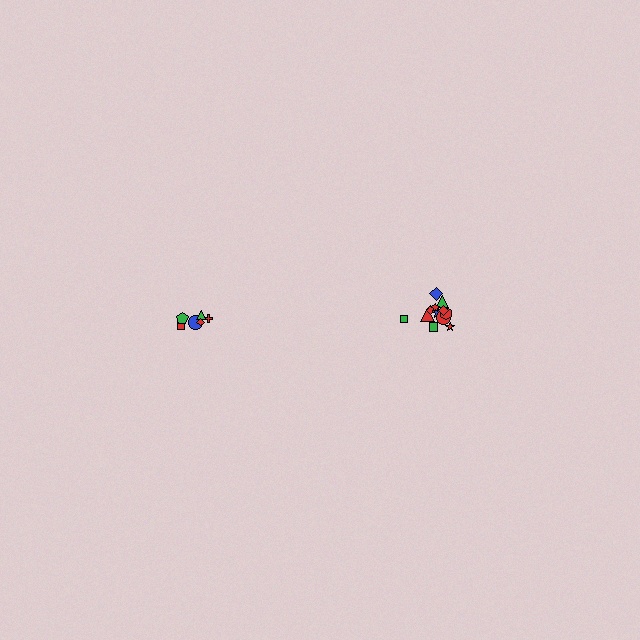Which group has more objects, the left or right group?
The right group.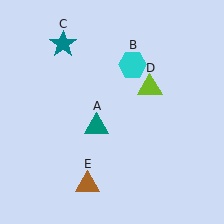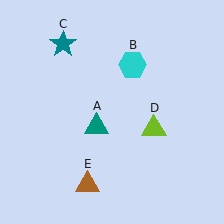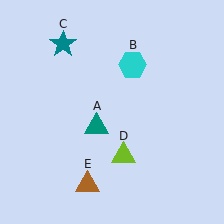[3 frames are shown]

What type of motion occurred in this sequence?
The lime triangle (object D) rotated clockwise around the center of the scene.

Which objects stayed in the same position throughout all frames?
Teal triangle (object A) and cyan hexagon (object B) and teal star (object C) and brown triangle (object E) remained stationary.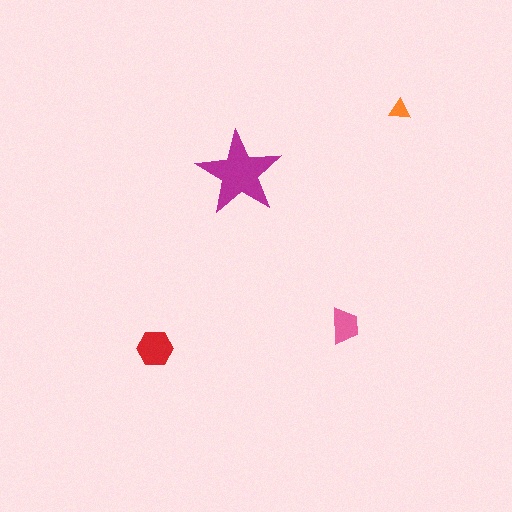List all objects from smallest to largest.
The orange triangle, the pink trapezoid, the red hexagon, the magenta star.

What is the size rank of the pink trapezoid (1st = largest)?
3rd.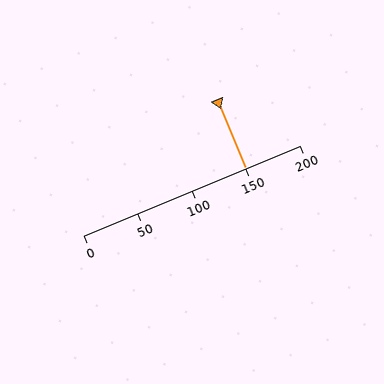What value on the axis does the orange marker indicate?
The marker indicates approximately 150.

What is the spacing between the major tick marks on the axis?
The major ticks are spaced 50 apart.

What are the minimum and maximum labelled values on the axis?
The axis runs from 0 to 200.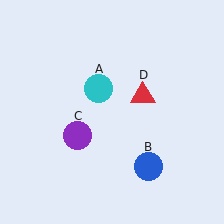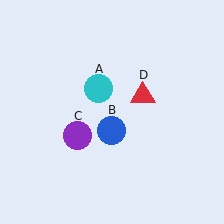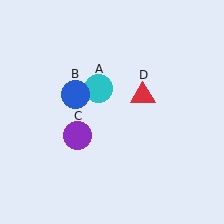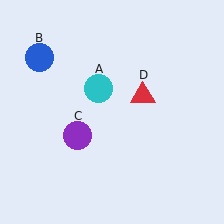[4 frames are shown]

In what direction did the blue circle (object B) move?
The blue circle (object B) moved up and to the left.